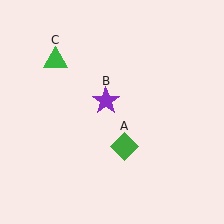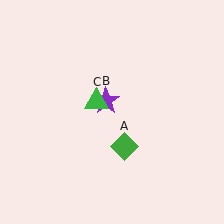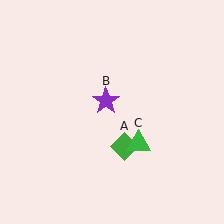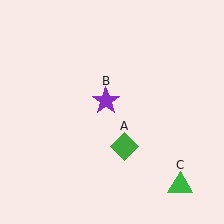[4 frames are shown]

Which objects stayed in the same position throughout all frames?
Green diamond (object A) and purple star (object B) remained stationary.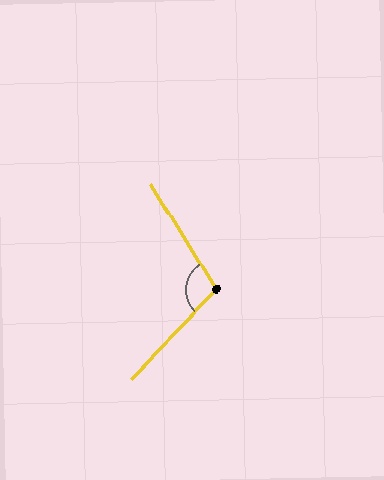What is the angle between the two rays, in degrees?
Approximately 104 degrees.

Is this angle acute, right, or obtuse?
It is obtuse.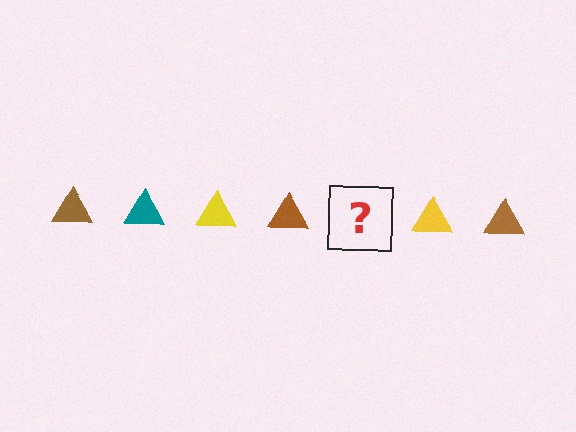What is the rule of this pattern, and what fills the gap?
The rule is that the pattern cycles through brown, teal, yellow triangles. The gap should be filled with a teal triangle.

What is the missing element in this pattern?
The missing element is a teal triangle.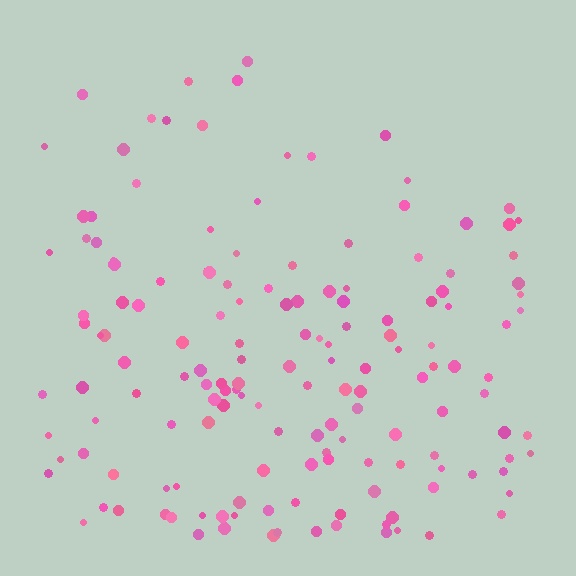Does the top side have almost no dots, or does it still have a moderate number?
Still a moderate number, just noticeably fewer than the bottom.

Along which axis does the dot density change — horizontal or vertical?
Vertical.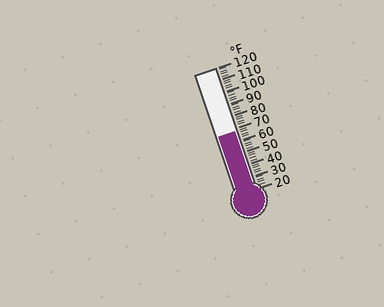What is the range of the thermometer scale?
The thermometer scale ranges from 20°F to 120°F.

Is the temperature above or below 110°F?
The temperature is below 110°F.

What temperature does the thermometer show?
The thermometer shows approximately 68°F.